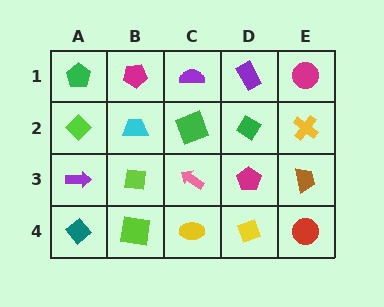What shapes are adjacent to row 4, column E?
A brown trapezoid (row 3, column E), a yellow diamond (row 4, column D).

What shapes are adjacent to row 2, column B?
A magenta pentagon (row 1, column B), a lime square (row 3, column B), a lime diamond (row 2, column A), a green square (row 2, column C).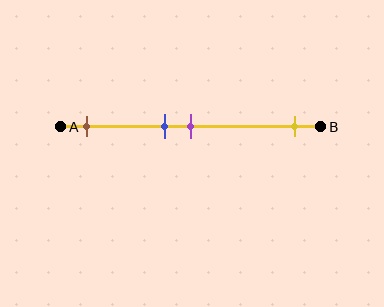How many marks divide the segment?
There are 4 marks dividing the segment.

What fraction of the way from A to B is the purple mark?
The purple mark is approximately 50% (0.5) of the way from A to B.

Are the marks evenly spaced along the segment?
No, the marks are not evenly spaced.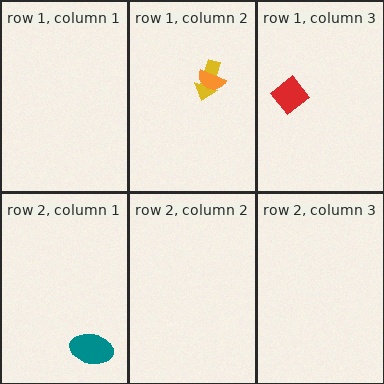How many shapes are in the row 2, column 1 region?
1.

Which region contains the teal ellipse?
The row 2, column 1 region.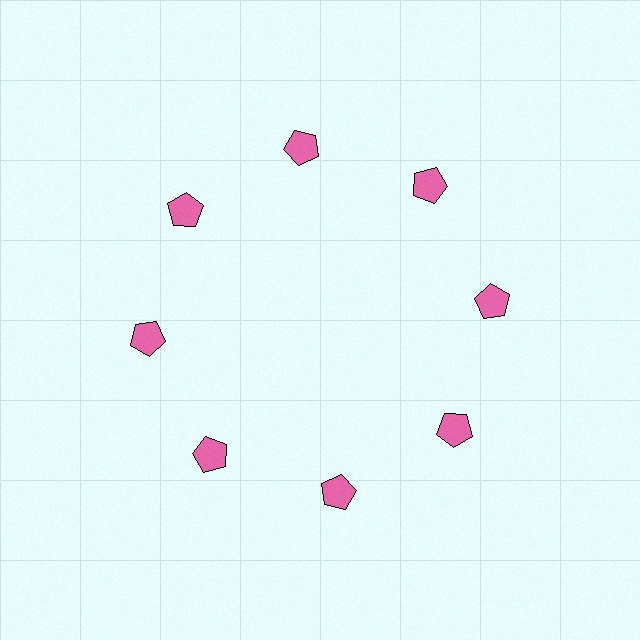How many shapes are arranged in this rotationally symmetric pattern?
There are 8 shapes, arranged in 8 groups of 1.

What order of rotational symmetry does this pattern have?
This pattern has 8-fold rotational symmetry.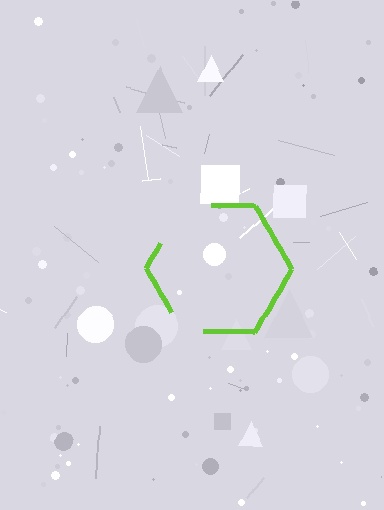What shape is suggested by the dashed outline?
The dashed outline suggests a hexagon.